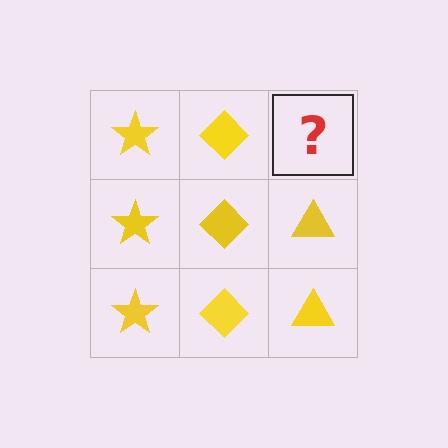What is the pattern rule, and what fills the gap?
The rule is that each column has a consistent shape. The gap should be filled with a yellow triangle.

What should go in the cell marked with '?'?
The missing cell should contain a yellow triangle.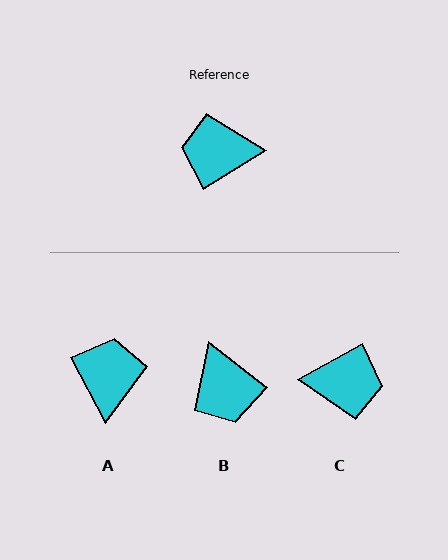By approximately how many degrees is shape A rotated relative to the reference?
Approximately 94 degrees clockwise.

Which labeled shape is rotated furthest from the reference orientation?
C, about 177 degrees away.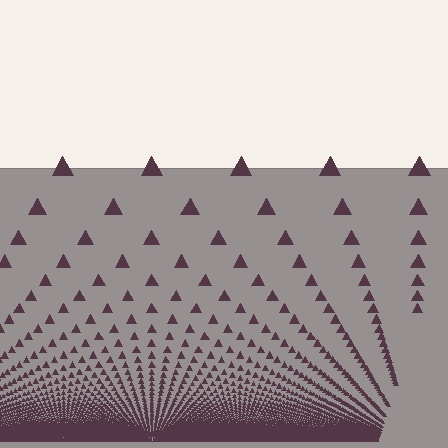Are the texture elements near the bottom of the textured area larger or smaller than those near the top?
Smaller. The gradient is inverted — elements near the bottom are smaller and denser.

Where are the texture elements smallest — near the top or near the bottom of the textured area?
Near the bottom.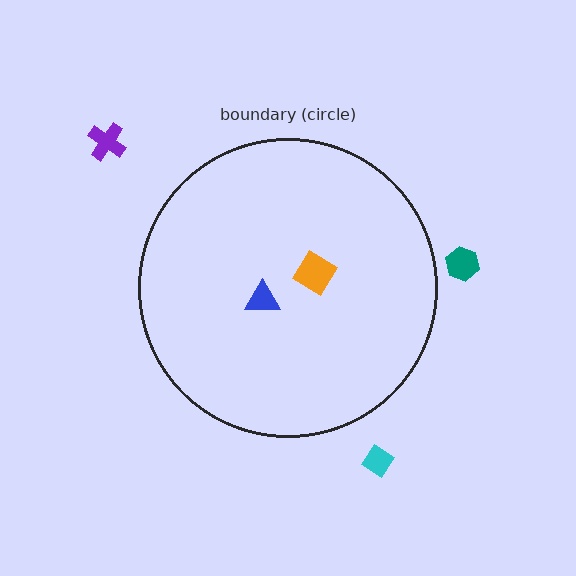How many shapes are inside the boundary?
2 inside, 3 outside.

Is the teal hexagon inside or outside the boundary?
Outside.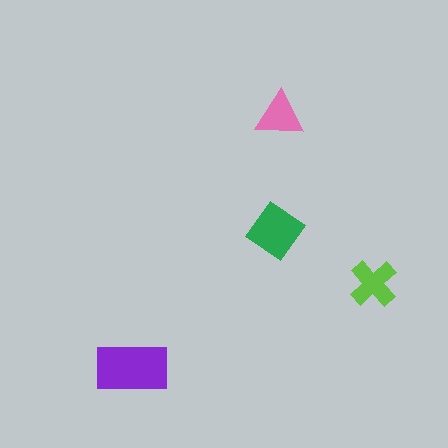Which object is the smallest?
The pink triangle.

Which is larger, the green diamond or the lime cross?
The green diamond.